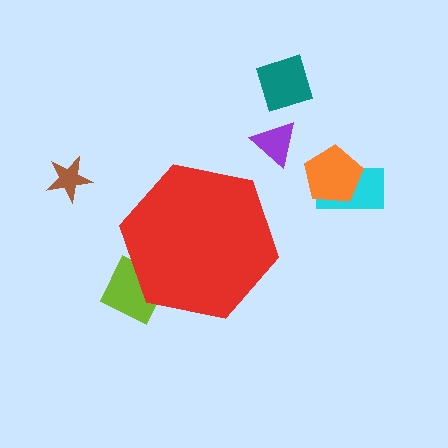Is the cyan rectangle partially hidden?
No, the cyan rectangle is fully visible.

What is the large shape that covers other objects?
A red hexagon.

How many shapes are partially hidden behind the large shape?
1 shape is partially hidden.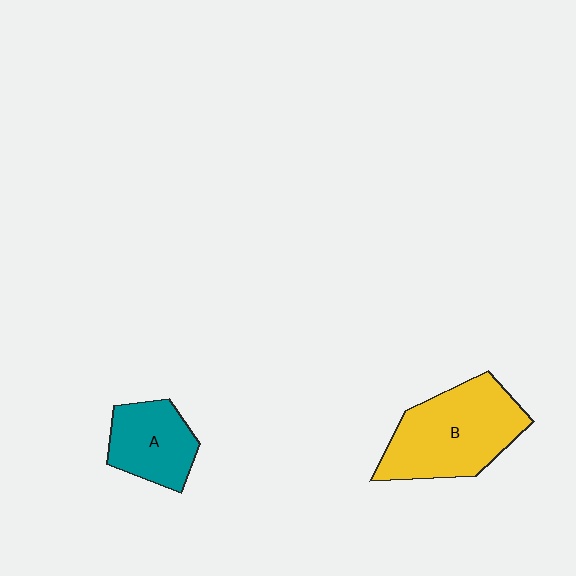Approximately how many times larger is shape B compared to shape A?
Approximately 1.7 times.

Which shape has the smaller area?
Shape A (teal).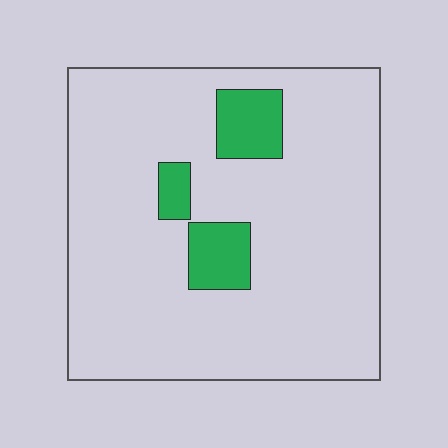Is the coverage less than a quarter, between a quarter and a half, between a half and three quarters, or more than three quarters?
Less than a quarter.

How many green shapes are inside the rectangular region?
3.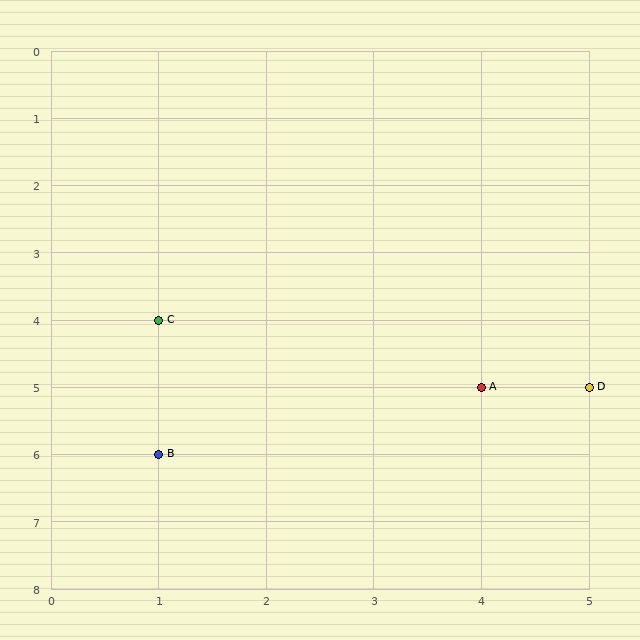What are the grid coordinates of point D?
Point D is at grid coordinates (5, 5).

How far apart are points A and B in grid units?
Points A and B are 3 columns and 1 row apart (about 3.2 grid units diagonally).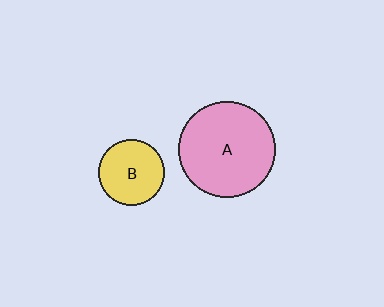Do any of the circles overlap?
No, none of the circles overlap.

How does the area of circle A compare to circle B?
Approximately 2.1 times.